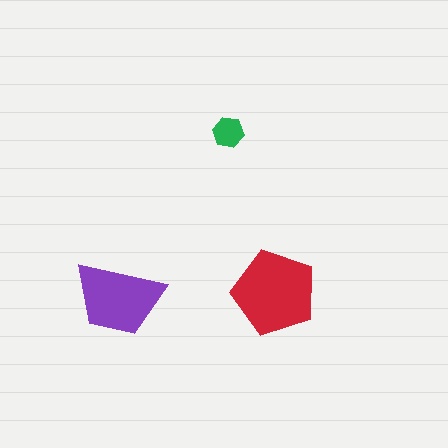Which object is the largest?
The red pentagon.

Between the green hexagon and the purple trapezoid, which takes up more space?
The purple trapezoid.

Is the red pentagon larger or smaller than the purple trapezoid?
Larger.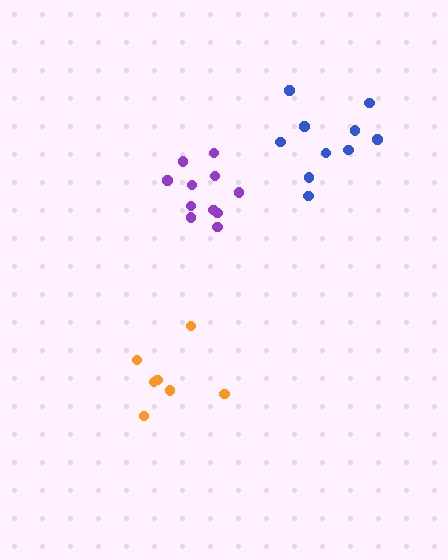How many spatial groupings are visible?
There are 3 spatial groupings.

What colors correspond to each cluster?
The clusters are colored: purple, orange, blue.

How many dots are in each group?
Group 1: 11 dots, Group 2: 7 dots, Group 3: 10 dots (28 total).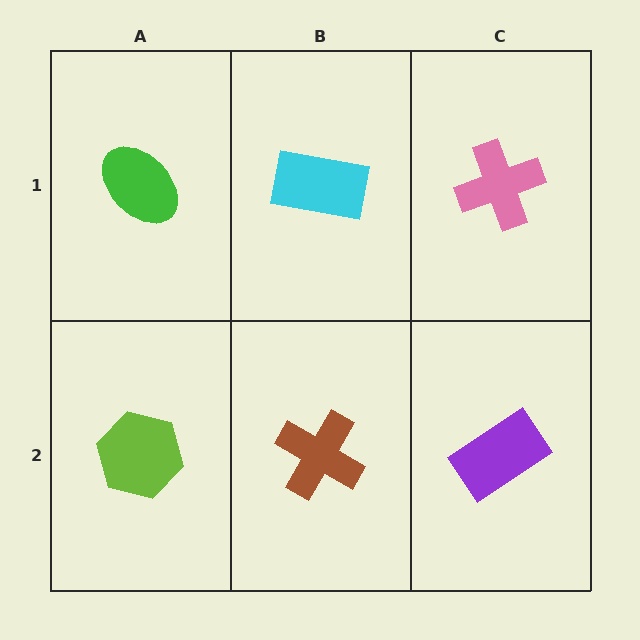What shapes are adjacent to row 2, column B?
A cyan rectangle (row 1, column B), a lime hexagon (row 2, column A), a purple rectangle (row 2, column C).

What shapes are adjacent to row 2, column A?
A green ellipse (row 1, column A), a brown cross (row 2, column B).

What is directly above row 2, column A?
A green ellipse.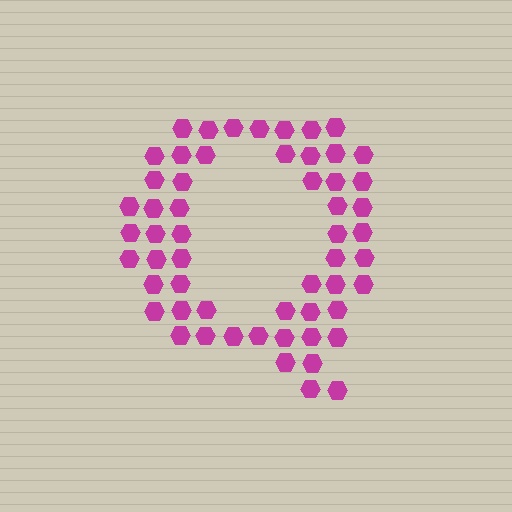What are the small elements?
The small elements are hexagons.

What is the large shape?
The large shape is the letter Q.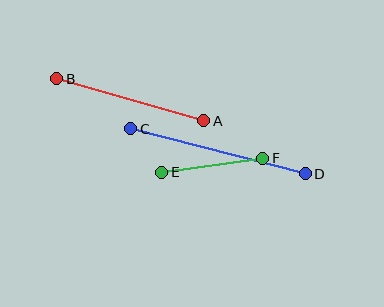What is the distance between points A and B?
The distance is approximately 153 pixels.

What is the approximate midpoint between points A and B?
The midpoint is at approximately (130, 100) pixels.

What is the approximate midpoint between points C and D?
The midpoint is at approximately (218, 151) pixels.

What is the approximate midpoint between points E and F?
The midpoint is at approximately (212, 165) pixels.